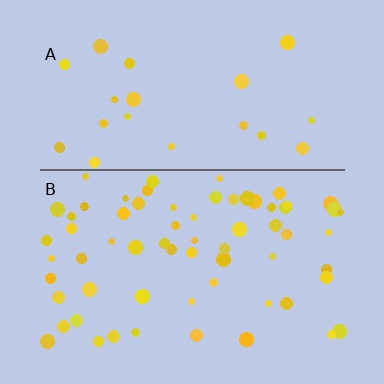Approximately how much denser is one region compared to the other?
Approximately 2.8× — region B over region A.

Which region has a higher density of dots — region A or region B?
B (the bottom).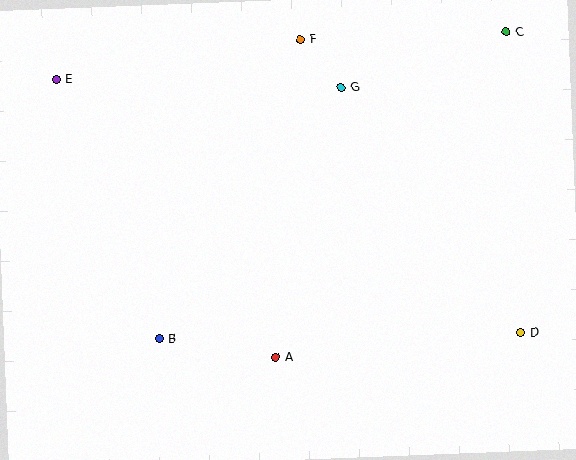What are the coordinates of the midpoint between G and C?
The midpoint between G and C is at (424, 60).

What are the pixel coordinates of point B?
Point B is at (159, 339).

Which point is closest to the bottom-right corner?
Point D is closest to the bottom-right corner.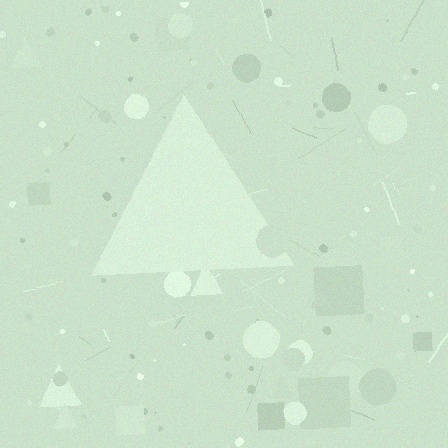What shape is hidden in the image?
A triangle is hidden in the image.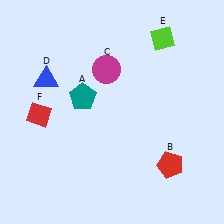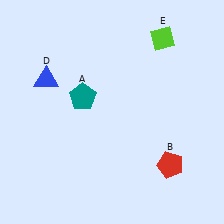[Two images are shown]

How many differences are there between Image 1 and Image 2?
There are 2 differences between the two images.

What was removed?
The magenta circle (C), the red diamond (F) were removed in Image 2.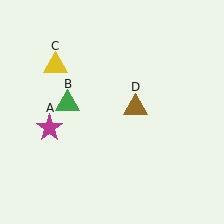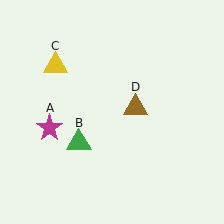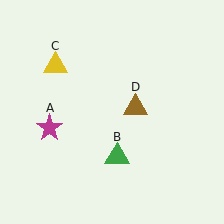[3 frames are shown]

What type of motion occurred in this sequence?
The green triangle (object B) rotated counterclockwise around the center of the scene.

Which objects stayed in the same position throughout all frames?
Magenta star (object A) and yellow triangle (object C) and brown triangle (object D) remained stationary.